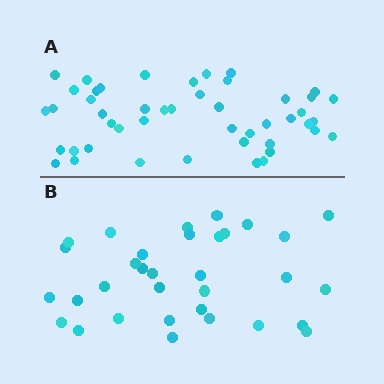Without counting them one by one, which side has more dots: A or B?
Region A (the top region) has more dots.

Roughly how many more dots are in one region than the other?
Region A has approximately 15 more dots than region B.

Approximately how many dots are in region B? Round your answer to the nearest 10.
About 30 dots. (The exact count is 33, which rounds to 30.)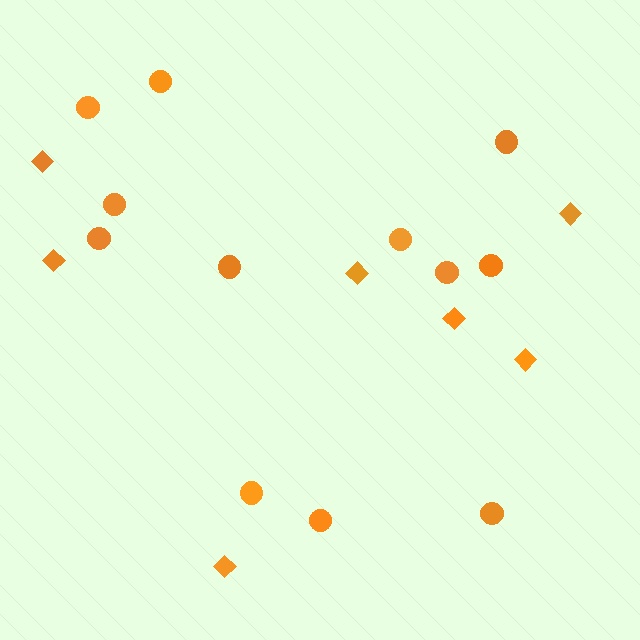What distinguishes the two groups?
There are 2 groups: one group of diamonds (7) and one group of circles (12).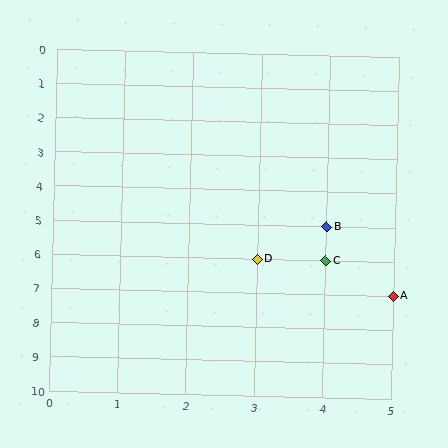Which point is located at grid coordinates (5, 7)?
Point A is at (5, 7).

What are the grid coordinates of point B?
Point B is at grid coordinates (4, 5).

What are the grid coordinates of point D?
Point D is at grid coordinates (3, 6).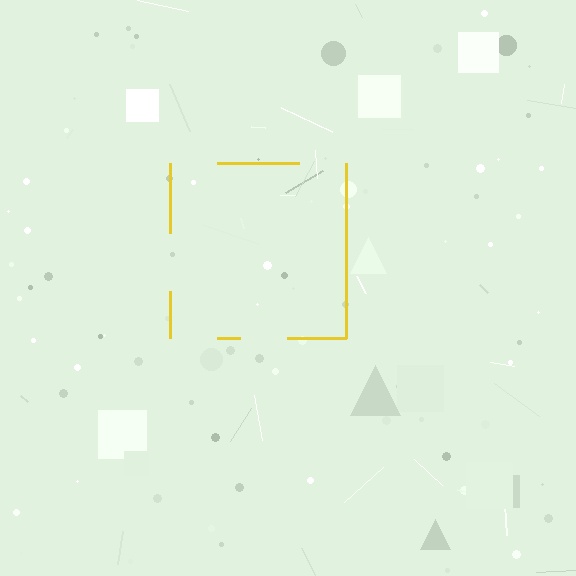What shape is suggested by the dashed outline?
The dashed outline suggests a square.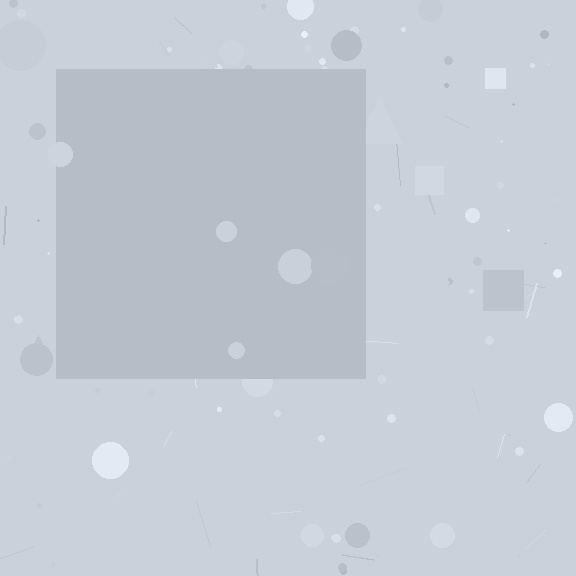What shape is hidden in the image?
A square is hidden in the image.